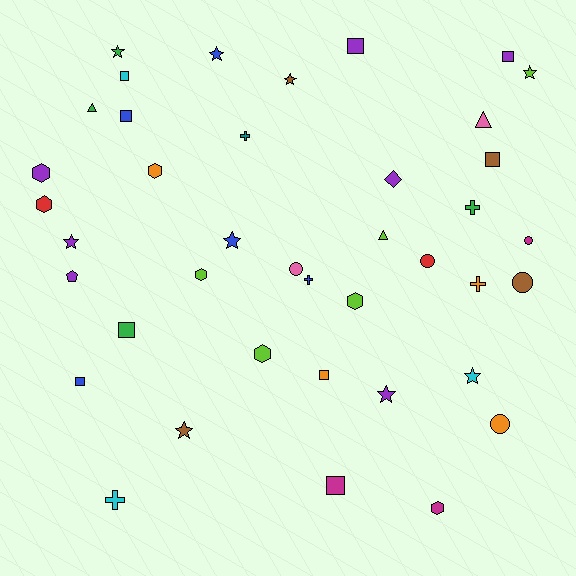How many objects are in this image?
There are 40 objects.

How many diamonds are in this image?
There is 1 diamond.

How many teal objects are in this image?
There is 1 teal object.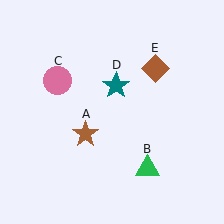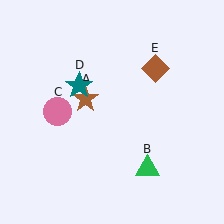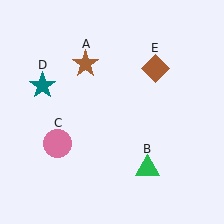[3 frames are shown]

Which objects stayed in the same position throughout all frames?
Green triangle (object B) and brown diamond (object E) remained stationary.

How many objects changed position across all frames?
3 objects changed position: brown star (object A), pink circle (object C), teal star (object D).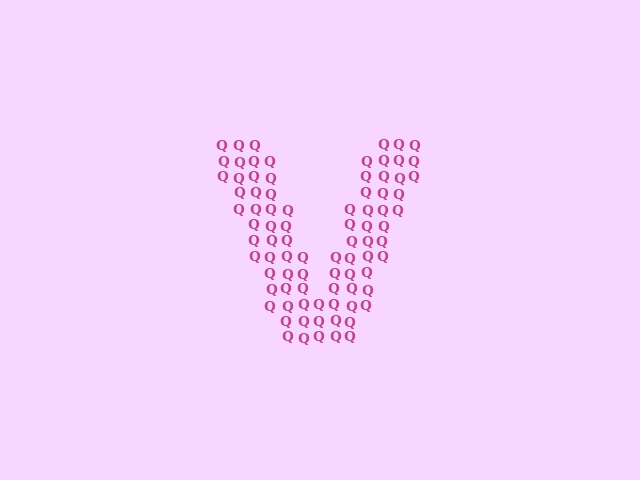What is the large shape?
The large shape is the letter V.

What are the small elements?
The small elements are letter Q's.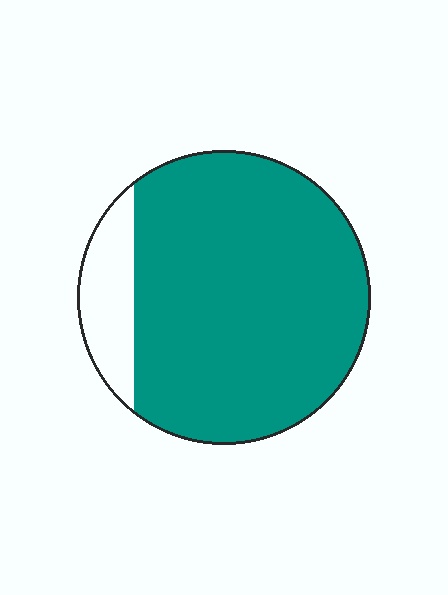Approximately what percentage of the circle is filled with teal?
Approximately 85%.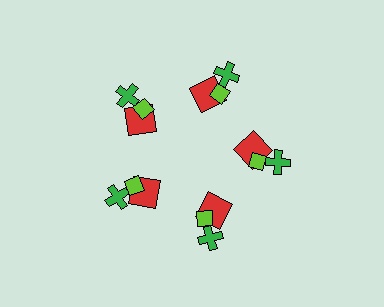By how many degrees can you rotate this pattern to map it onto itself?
The pattern maps onto itself every 72 degrees of rotation.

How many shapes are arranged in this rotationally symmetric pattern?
There are 15 shapes, arranged in 5 groups of 3.